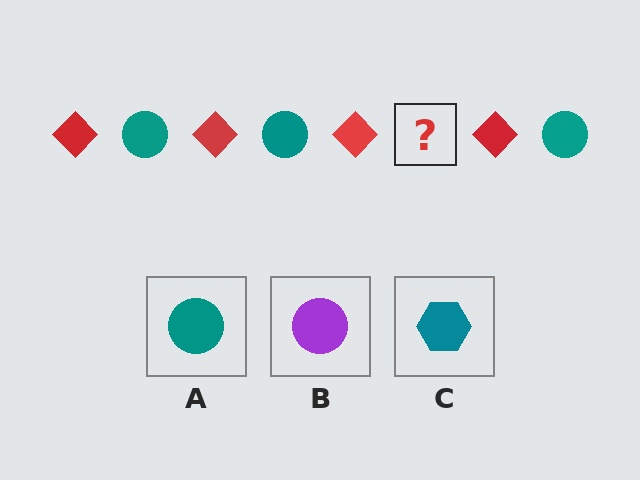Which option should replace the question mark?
Option A.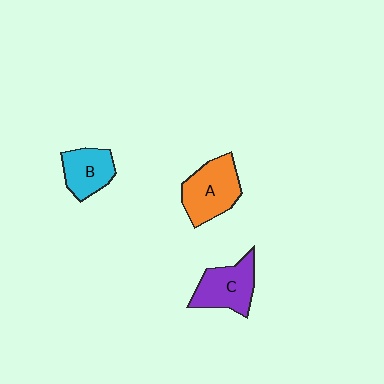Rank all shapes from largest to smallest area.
From largest to smallest: A (orange), C (purple), B (cyan).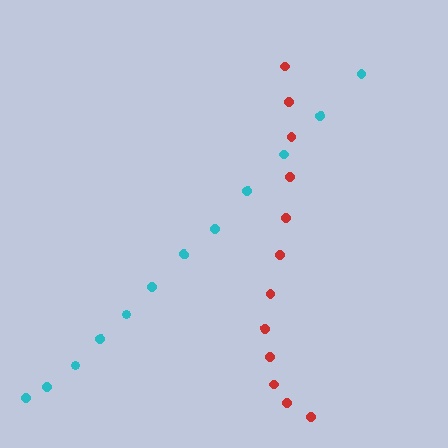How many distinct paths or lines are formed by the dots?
There are 2 distinct paths.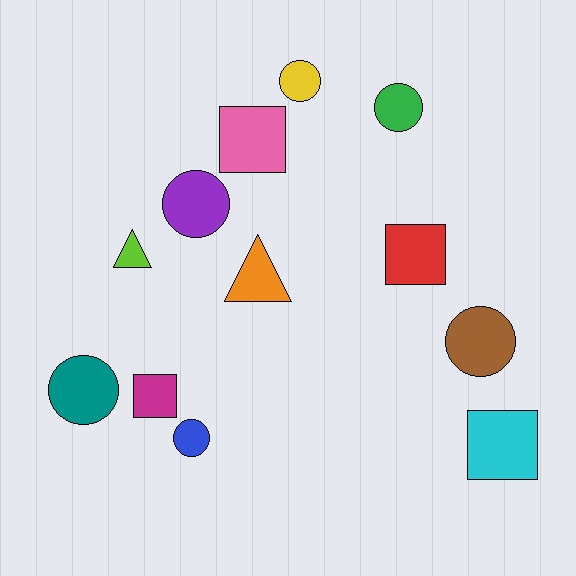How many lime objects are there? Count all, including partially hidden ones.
There is 1 lime object.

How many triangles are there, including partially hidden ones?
There are 2 triangles.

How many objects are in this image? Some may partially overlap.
There are 12 objects.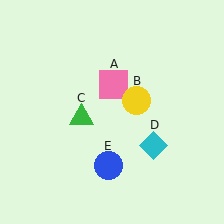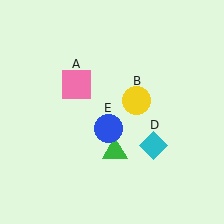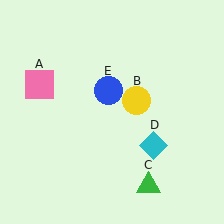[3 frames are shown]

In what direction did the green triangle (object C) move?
The green triangle (object C) moved down and to the right.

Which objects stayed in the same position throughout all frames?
Yellow circle (object B) and cyan diamond (object D) remained stationary.